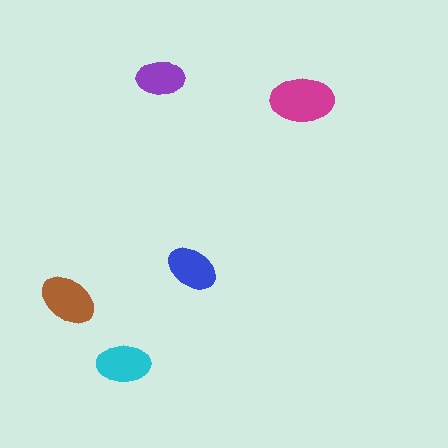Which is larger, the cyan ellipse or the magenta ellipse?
The magenta one.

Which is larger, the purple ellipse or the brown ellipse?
The brown one.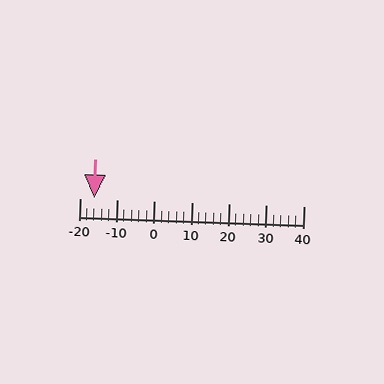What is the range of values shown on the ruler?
The ruler shows values from -20 to 40.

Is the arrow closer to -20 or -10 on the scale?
The arrow is closer to -20.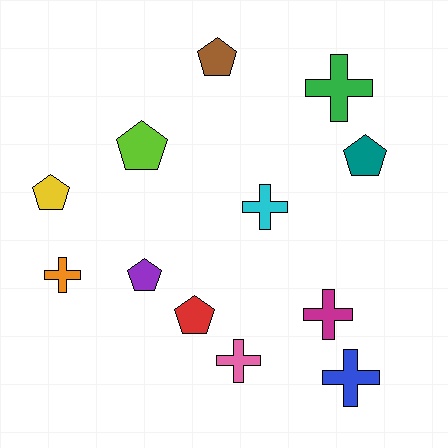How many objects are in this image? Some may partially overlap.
There are 12 objects.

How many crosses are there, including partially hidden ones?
There are 6 crosses.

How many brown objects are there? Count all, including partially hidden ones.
There is 1 brown object.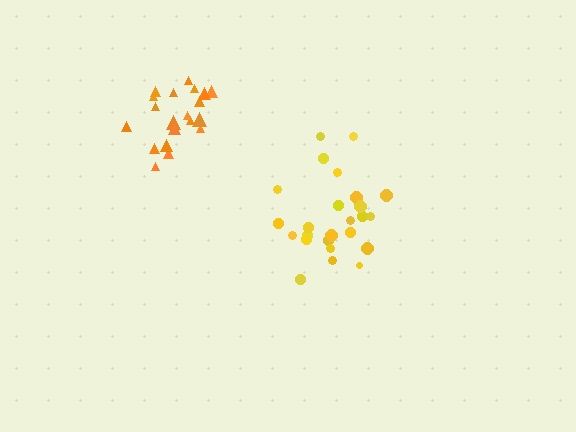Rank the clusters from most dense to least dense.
orange, yellow.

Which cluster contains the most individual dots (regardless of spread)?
Yellow (25).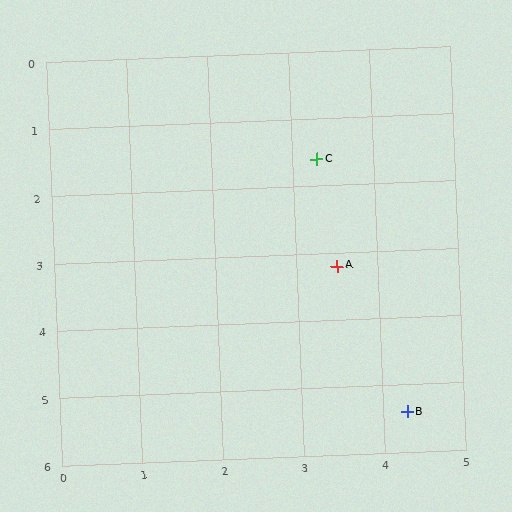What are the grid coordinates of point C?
Point C is at approximately (3.3, 1.6).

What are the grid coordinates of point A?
Point A is at approximately (3.5, 3.2).